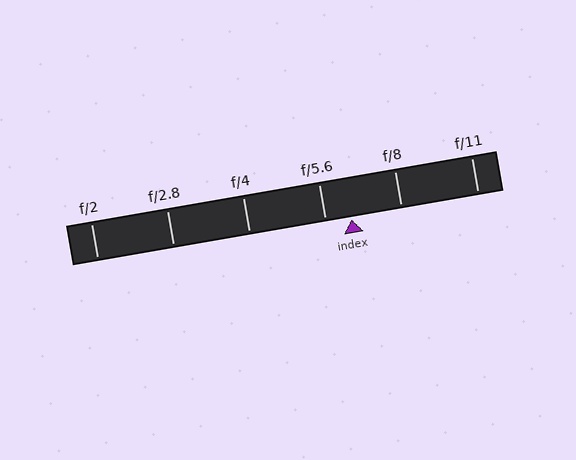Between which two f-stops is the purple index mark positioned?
The index mark is between f/5.6 and f/8.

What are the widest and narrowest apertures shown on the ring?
The widest aperture shown is f/2 and the narrowest is f/11.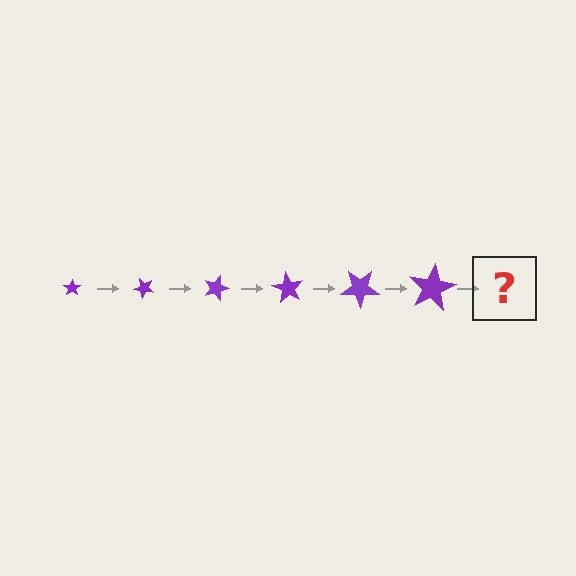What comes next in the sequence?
The next element should be a star, larger than the previous one and rotated 270 degrees from the start.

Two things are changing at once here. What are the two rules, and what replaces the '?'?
The two rules are that the star grows larger each step and it rotates 45 degrees each step. The '?' should be a star, larger than the previous one and rotated 270 degrees from the start.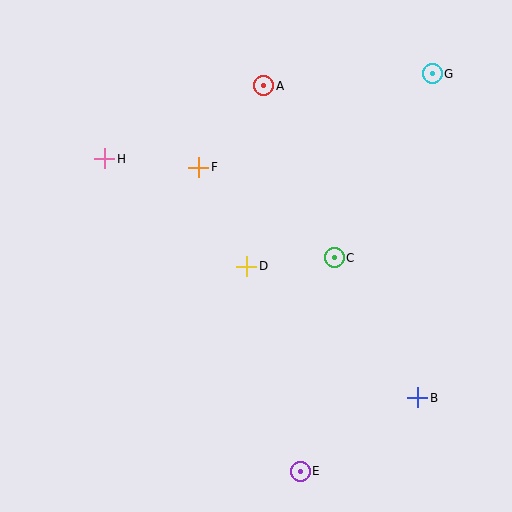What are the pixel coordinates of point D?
Point D is at (247, 266).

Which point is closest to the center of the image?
Point D at (247, 266) is closest to the center.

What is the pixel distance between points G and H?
The distance between G and H is 338 pixels.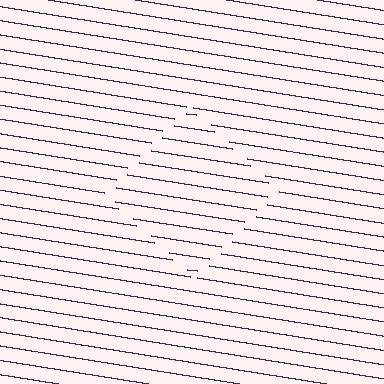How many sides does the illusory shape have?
4 sides — the line-ends trace a square.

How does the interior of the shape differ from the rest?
The interior of the shape contains the same grating, shifted by half a period — the contour is defined by the phase discontinuity where line-ends from the inner and outer gratings abut.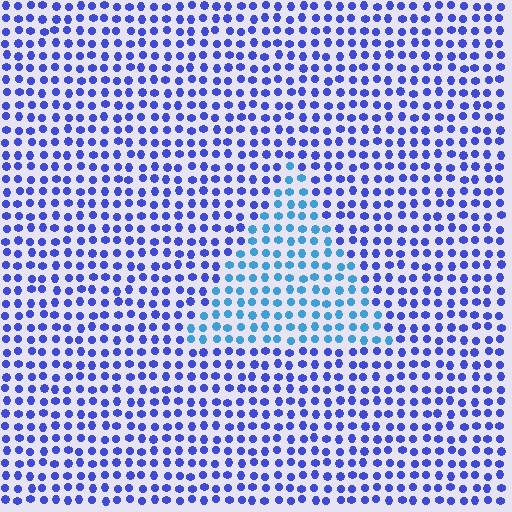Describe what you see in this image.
The image is filled with small blue elements in a uniform arrangement. A triangle-shaped region is visible where the elements are tinted to a slightly different hue, forming a subtle color boundary.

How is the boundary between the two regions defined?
The boundary is defined purely by a slight shift in hue (about 35 degrees). Spacing, size, and orientation are identical on both sides.